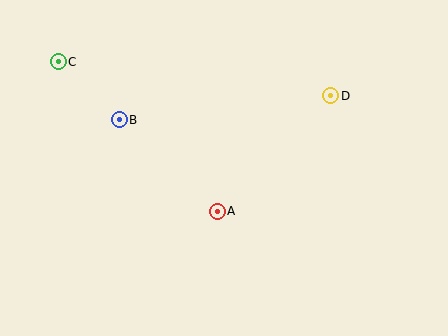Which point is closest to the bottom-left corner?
Point B is closest to the bottom-left corner.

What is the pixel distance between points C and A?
The distance between C and A is 218 pixels.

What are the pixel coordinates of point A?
Point A is at (217, 211).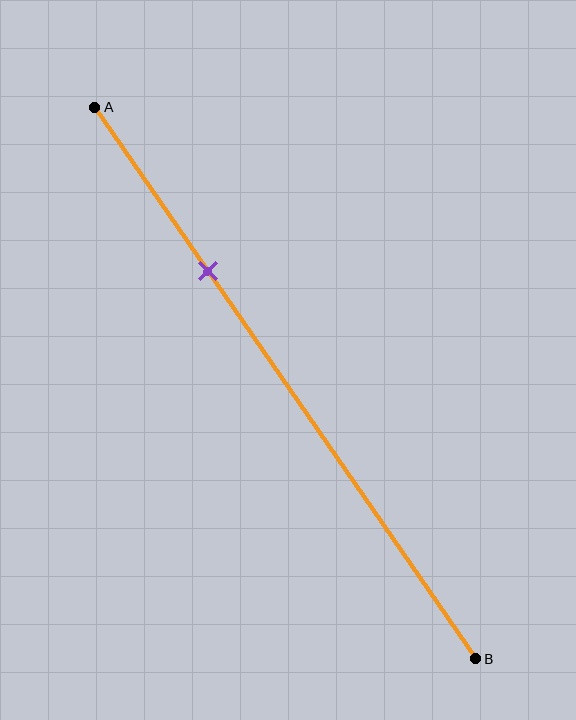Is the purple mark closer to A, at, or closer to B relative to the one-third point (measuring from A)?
The purple mark is closer to point A than the one-third point of segment AB.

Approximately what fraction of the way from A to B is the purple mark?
The purple mark is approximately 30% of the way from A to B.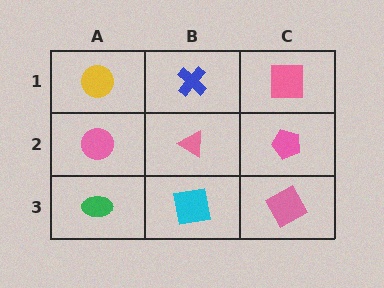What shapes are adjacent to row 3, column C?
A pink pentagon (row 2, column C), a cyan square (row 3, column B).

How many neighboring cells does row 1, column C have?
2.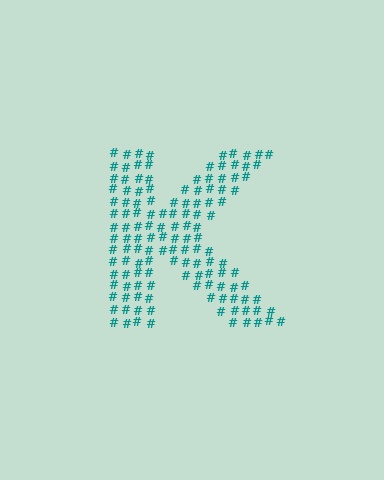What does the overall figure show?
The overall figure shows the letter K.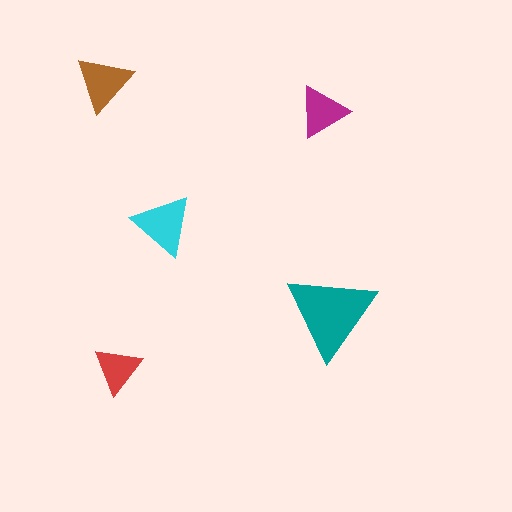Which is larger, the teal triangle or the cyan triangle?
The teal one.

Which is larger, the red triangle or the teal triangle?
The teal one.